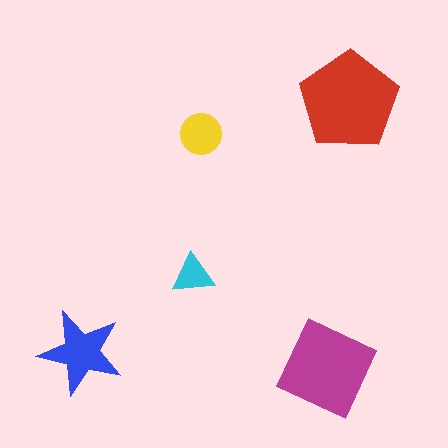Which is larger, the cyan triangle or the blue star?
The blue star.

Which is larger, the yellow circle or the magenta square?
The magenta square.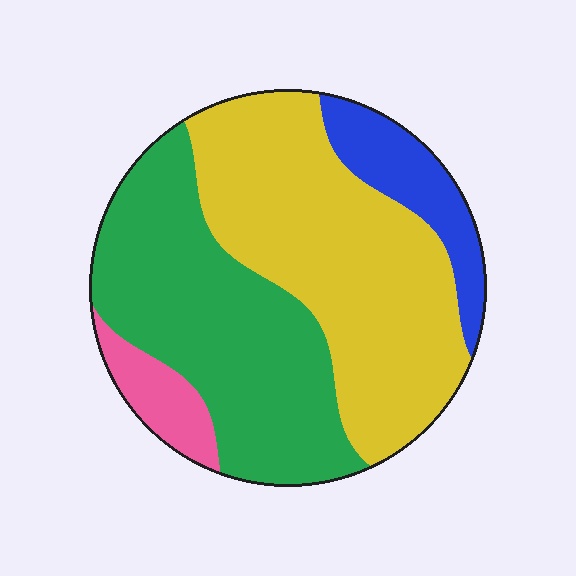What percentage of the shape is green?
Green takes up about three eighths (3/8) of the shape.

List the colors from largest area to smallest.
From largest to smallest: yellow, green, blue, pink.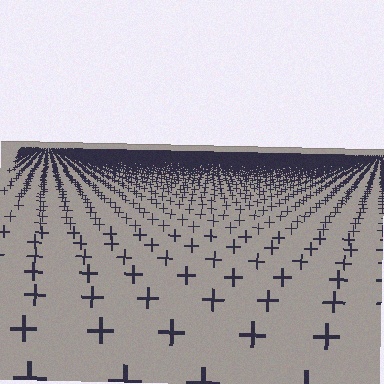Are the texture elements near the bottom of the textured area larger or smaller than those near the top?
Larger. Near the bottom, elements are closer to the viewer and appear at a bigger on-screen size.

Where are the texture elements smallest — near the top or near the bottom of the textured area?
Near the top.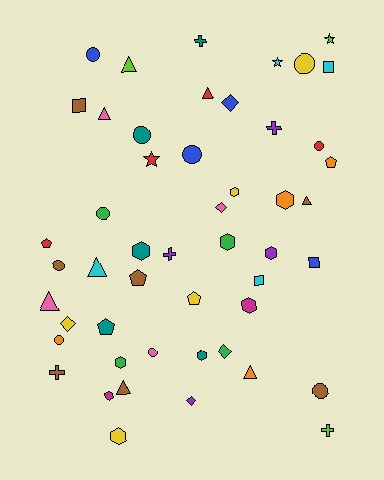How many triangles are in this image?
There are 8 triangles.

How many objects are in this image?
There are 50 objects.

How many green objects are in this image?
There are 4 green objects.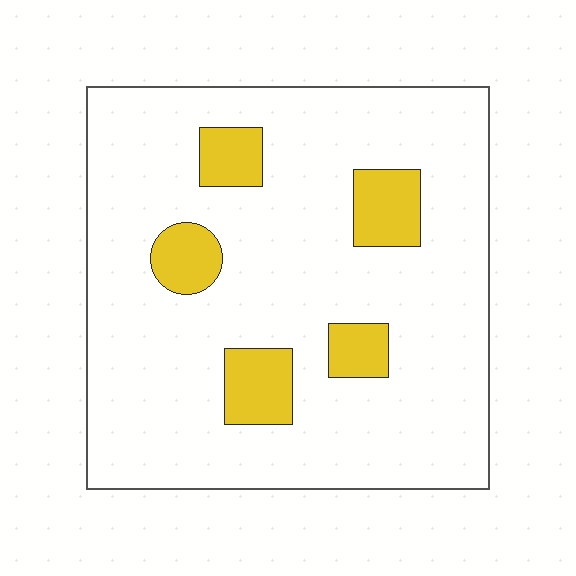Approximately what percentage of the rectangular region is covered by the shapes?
Approximately 15%.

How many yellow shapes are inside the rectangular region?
5.